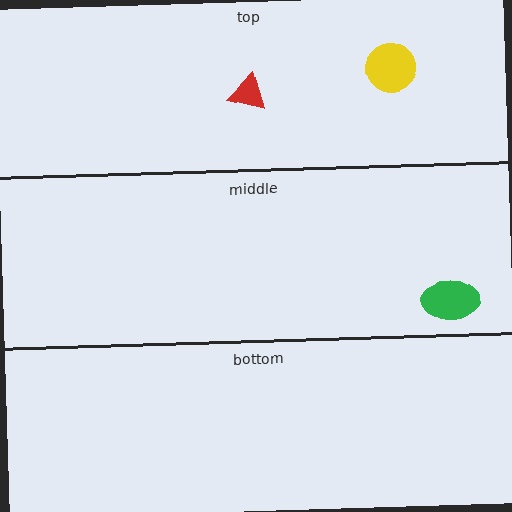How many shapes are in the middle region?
1.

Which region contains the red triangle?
The top region.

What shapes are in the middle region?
The green ellipse.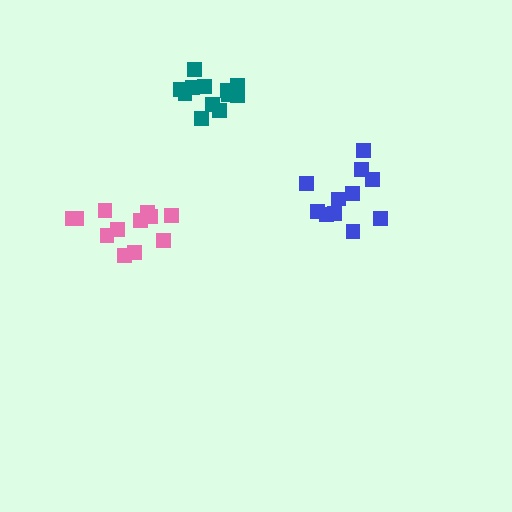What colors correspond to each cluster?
The clusters are colored: blue, teal, pink.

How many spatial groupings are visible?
There are 3 spatial groupings.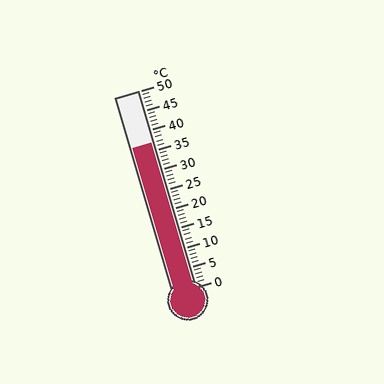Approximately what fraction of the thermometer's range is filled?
The thermometer is filled to approximately 75% of its range.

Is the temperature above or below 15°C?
The temperature is above 15°C.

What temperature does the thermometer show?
The thermometer shows approximately 37°C.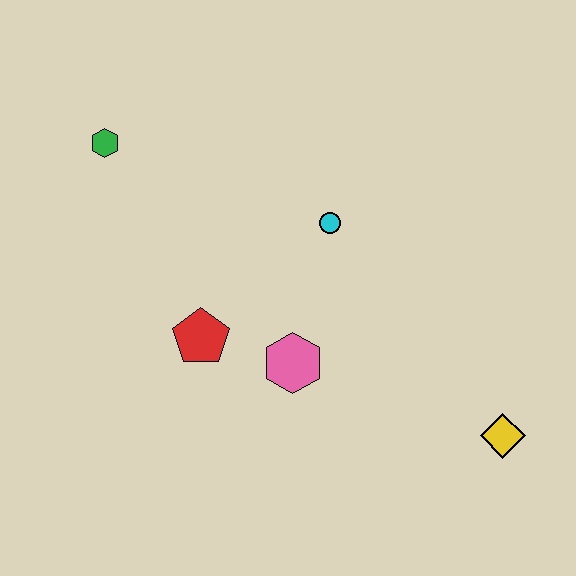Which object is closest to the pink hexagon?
The red pentagon is closest to the pink hexagon.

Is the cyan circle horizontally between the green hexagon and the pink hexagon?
No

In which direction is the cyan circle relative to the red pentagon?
The cyan circle is to the right of the red pentagon.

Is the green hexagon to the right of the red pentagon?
No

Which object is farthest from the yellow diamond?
The green hexagon is farthest from the yellow diamond.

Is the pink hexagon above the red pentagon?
No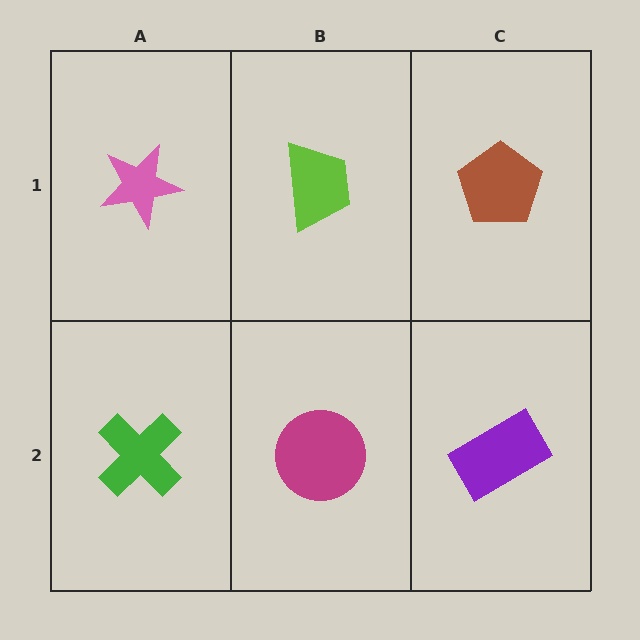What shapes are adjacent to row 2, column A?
A pink star (row 1, column A), a magenta circle (row 2, column B).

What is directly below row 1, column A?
A green cross.